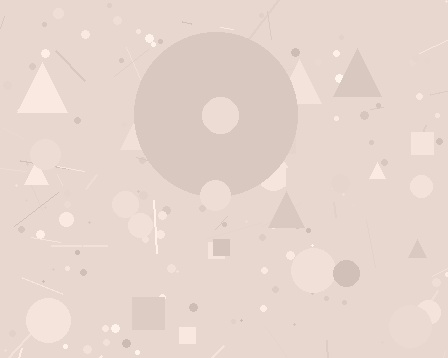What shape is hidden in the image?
A circle is hidden in the image.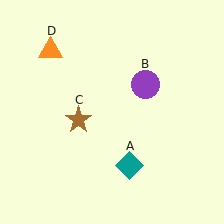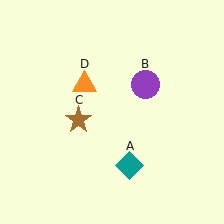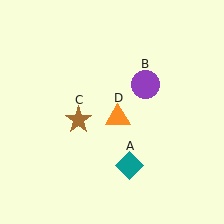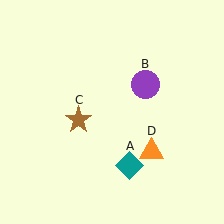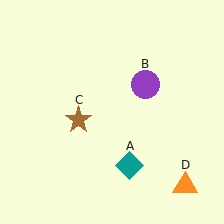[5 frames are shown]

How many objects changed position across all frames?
1 object changed position: orange triangle (object D).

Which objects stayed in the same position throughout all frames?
Teal diamond (object A) and purple circle (object B) and brown star (object C) remained stationary.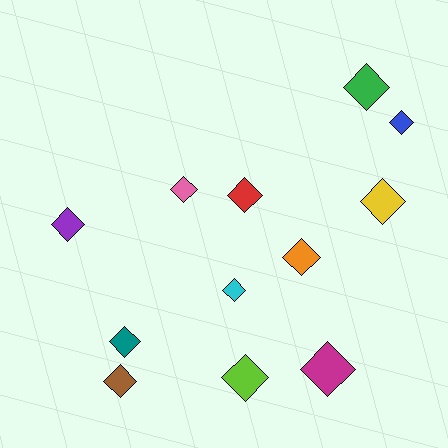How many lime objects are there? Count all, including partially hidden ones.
There is 1 lime object.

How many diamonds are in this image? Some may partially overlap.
There are 12 diamonds.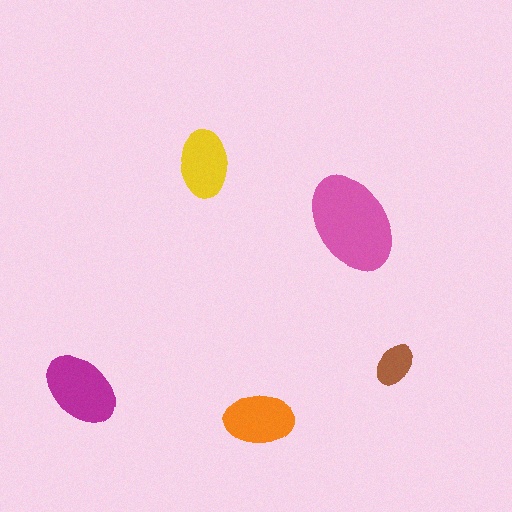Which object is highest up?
The yellow ellipse is topmost.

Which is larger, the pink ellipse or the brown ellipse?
The pink one.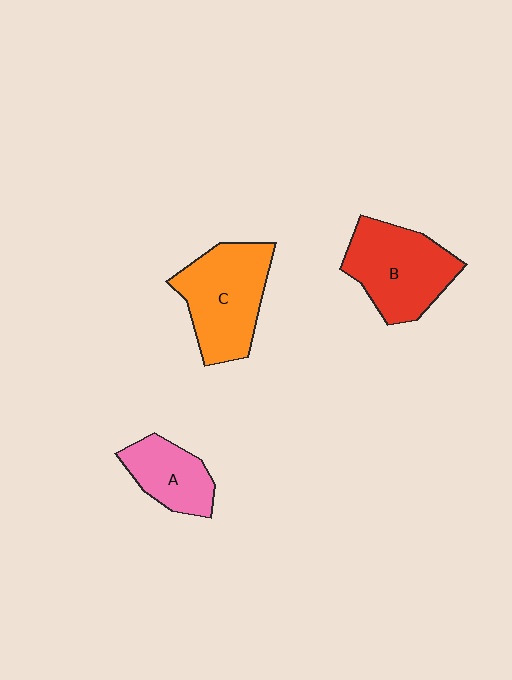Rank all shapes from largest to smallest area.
From largest to smallest: C (orange), B (red), A (pink).